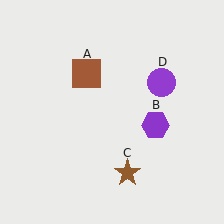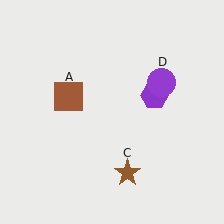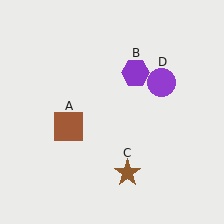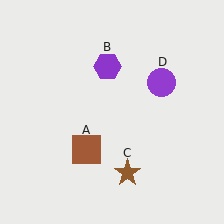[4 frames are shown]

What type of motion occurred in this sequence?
The brown square (object A), purple hexagon (object B) rotated counterclockwise around the center of the scene.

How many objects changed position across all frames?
2 objects changed position: brown square (object A), purple hexagon (object B).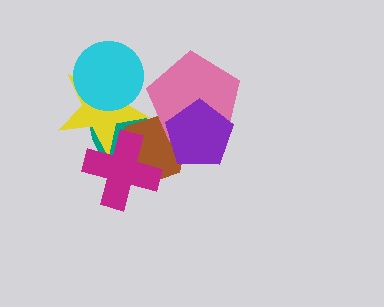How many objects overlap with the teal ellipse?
6 objects overlap with the teal ellipse.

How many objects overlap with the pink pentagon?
3 objects overlap with the pink pentagon.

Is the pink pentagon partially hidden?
Yes, it is partially covered by another shape.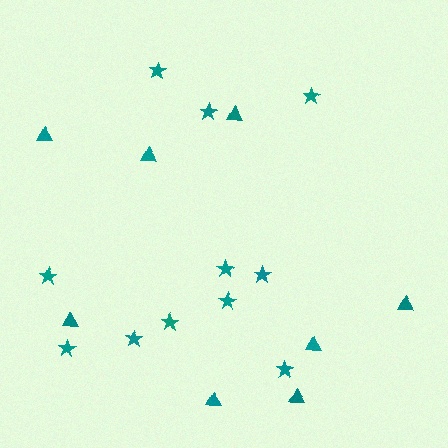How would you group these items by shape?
There are 2 groups: one group of triangles (8) and one group of stars (11).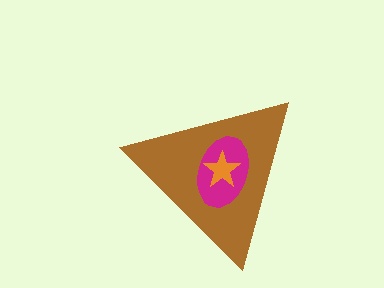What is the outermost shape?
The brown triangle.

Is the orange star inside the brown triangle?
Yes.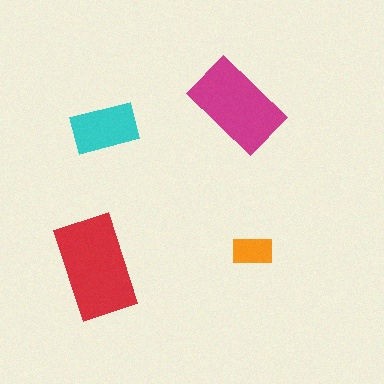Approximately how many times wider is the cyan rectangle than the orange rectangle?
About 1.5 times wider.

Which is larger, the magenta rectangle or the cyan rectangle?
The magenta one.